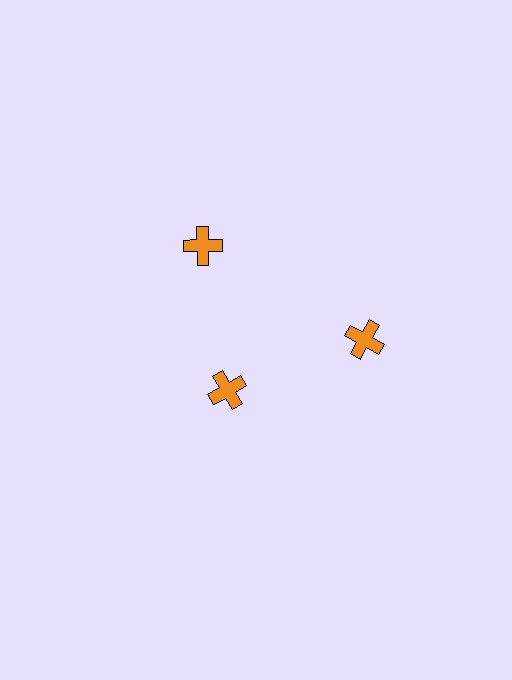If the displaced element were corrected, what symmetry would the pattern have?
It would have 3-fold rotational symmetry — the pattern would map onto itself every 120 degrees.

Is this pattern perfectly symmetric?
No. The 3 orange crosses are arranged in a ring, but one element near the 7 o'clock position is pulled inward toward the center, breaking the 3-fold rotational symmetry.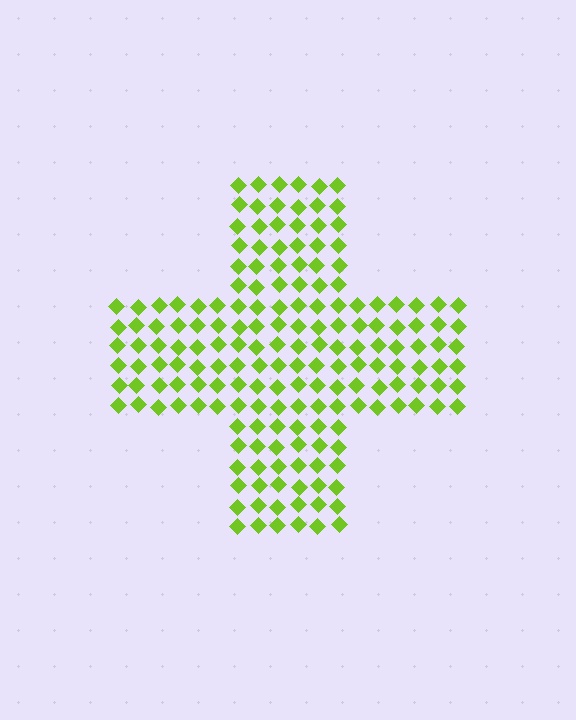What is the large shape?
The large shape is a cross.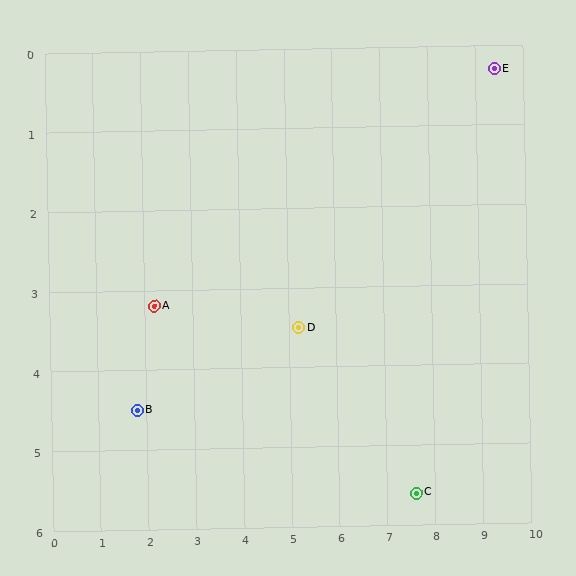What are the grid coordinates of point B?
Point B is at approximately (1.8, 4.5).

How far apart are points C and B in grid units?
Points C and B are about 5.9 grid units apart.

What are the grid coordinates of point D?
Point D is at approximately (5.2, 3.5).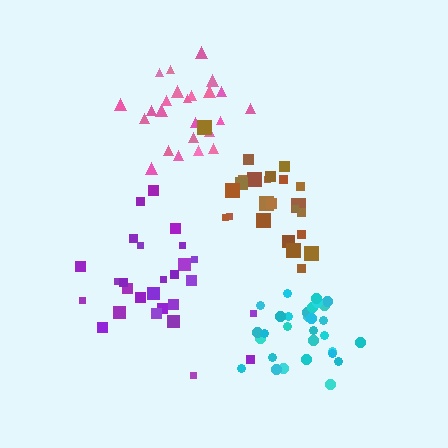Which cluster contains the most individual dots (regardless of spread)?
Cyan (30).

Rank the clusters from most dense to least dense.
cyan, brown, pink, purple.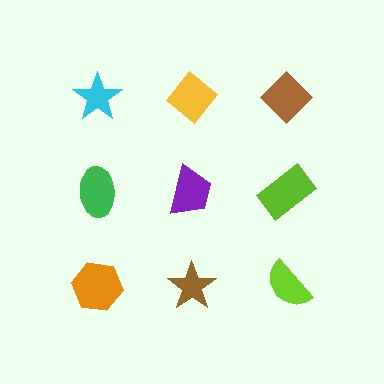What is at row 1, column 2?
A yellow diamond.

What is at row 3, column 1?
An orange hexagon.